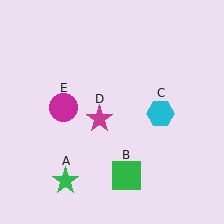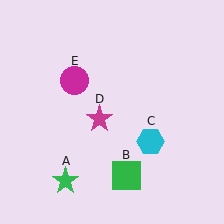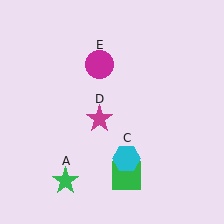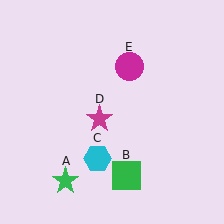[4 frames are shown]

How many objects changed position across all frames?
2 objects changed position: cyan hexagon (object C), magenta circle (object E).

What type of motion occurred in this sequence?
The cyan hexagon (object C), magenta circle (object E) rotated clockwise around the center of the scene.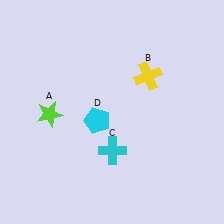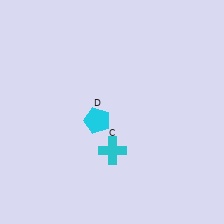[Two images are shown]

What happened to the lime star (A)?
The lime star (A) was removed in Image 2. It was in the bottom-left area of Image 1.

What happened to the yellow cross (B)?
The yellow cross (B) was removed in Image 2. It was in the top-right area of Image 1.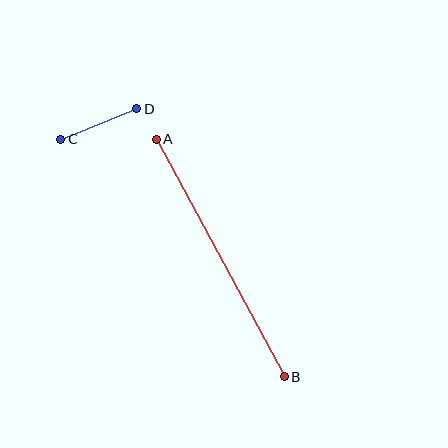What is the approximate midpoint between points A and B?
The midpoint is at approximately (220, 258) pixels.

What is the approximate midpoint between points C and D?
The midpoint is at approximately (99, 124) pixels.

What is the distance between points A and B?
The distance is approximately 270 pixels.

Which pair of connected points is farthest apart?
Points A and B are farthest apart.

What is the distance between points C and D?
The distance is approximately 82 pixels.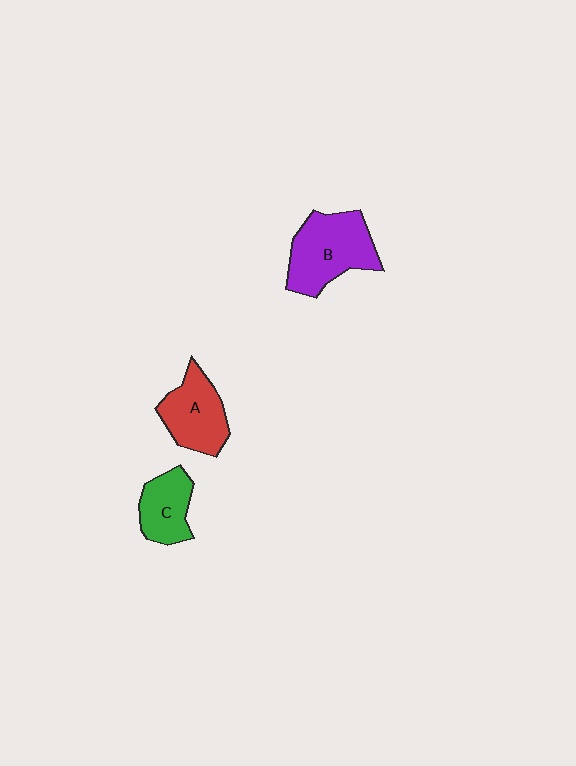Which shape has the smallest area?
Shape C (green).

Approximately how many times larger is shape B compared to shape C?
Approximately 1.6 times.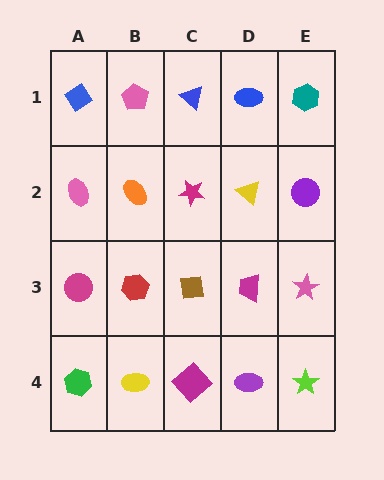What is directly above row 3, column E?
A purple circle.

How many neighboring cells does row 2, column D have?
4.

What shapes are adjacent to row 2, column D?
A blue ellipse (row 1, column D), a magenta trapezoid (row 3, column D), a magenta star (row 2, column C), a purple circle (row 2, column E).